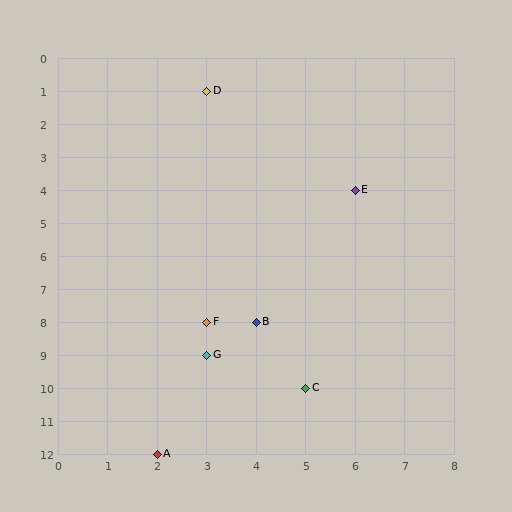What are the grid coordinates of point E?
Point E is at grid coordinates (6, 4).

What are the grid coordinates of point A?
Point A is at grid coordinates (2, 12).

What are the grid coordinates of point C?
Point C is at grid coordinates (5, 10).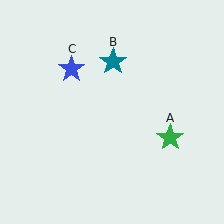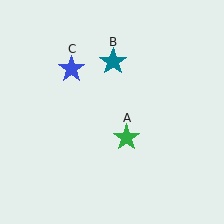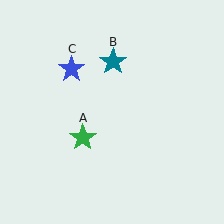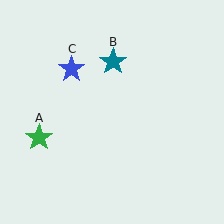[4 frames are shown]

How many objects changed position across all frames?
1 object changed position: green star (object A).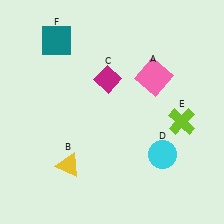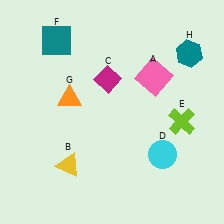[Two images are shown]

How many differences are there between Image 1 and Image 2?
There are 2 differences between the two images.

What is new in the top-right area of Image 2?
A teal hexagon (H) was added in the top-right area of Image 2.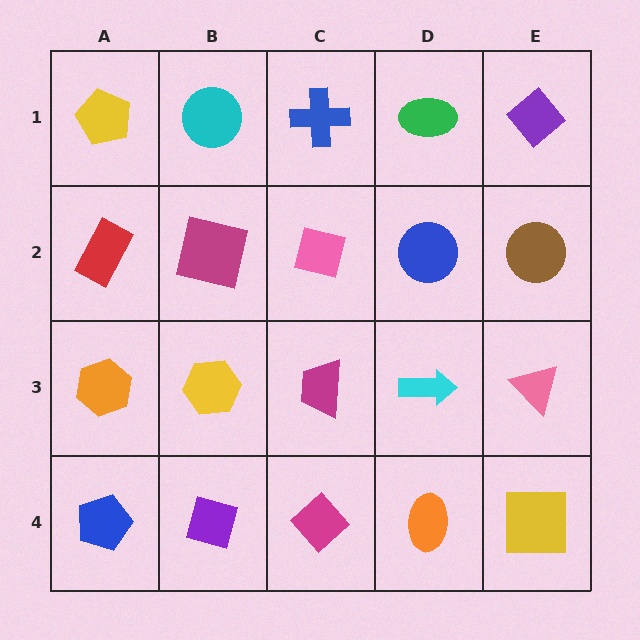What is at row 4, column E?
A yellow square.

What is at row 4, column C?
A magenta diamond.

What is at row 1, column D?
A green ellipse.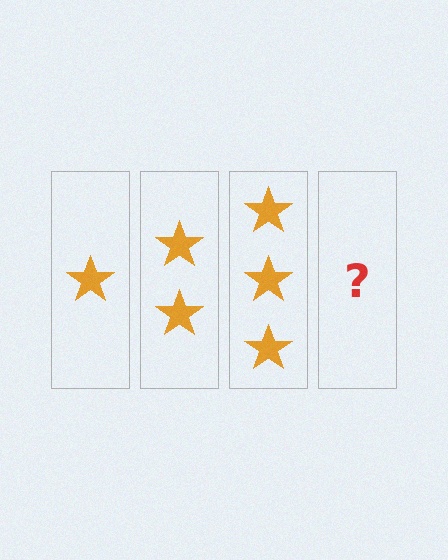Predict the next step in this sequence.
The next step is 4 stars.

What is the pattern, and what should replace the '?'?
The pattern is that each step adds one more star. The '?' should be 4 stars.